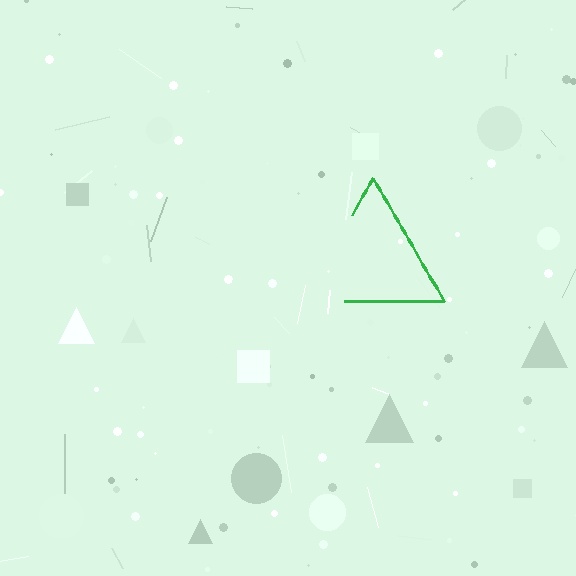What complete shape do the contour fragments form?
The contour fragments form a triangle.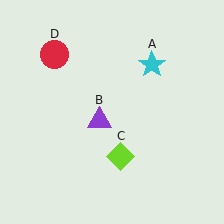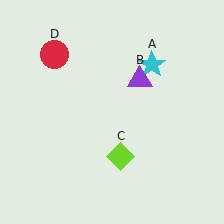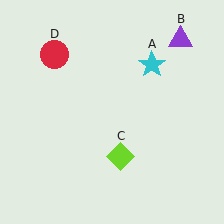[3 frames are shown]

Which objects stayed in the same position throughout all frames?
Cyan star (object A) and lime diamond (object C) and red circle (object D) remained stationary.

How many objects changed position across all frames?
1 object changed position: purple triangle (object B).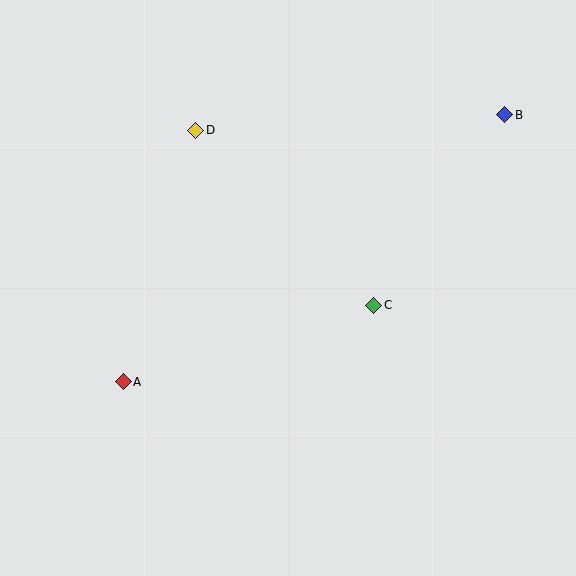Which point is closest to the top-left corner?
Point D is closest to the top-left corner.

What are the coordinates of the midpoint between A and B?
The midpoint between A and B is at (314, 248).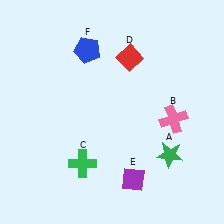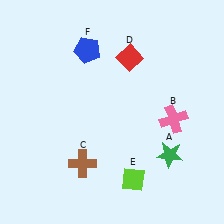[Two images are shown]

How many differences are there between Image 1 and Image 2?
There are 2 differences between the two images.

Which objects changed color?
C changed from green to brown. E changed from purple to lime.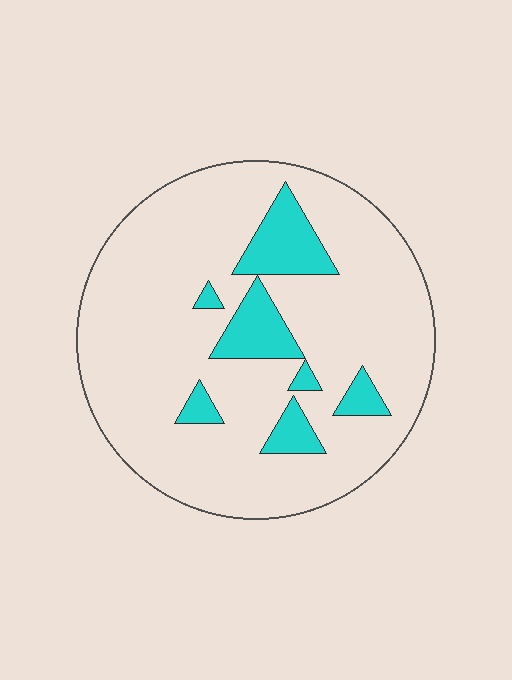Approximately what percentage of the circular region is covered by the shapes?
Approximately 15%.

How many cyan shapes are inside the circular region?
7.